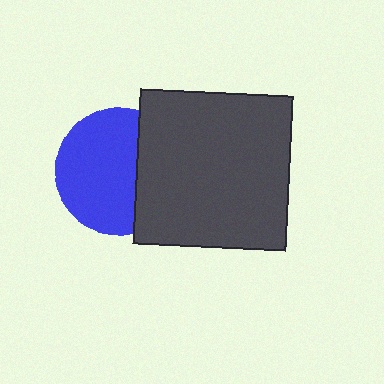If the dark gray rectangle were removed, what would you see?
You would see the complete blue circle.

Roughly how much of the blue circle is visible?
Most of it is visible (roughly 67%).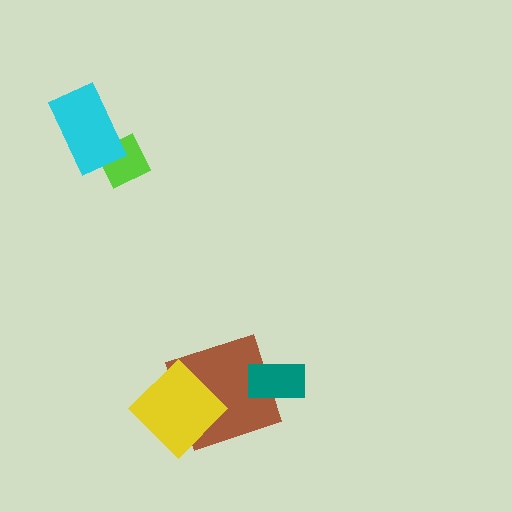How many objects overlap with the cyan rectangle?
1 object overlaps with the cyan rectangle.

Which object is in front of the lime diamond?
The cyan rectangle is in front of the lime diamond.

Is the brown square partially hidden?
Yes, it is partially covered by another shape.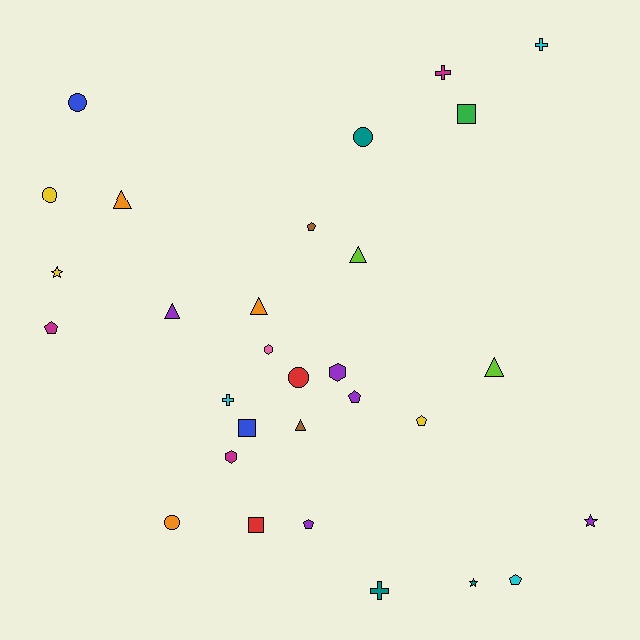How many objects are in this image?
There are 30 objects.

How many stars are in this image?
There are 3 stars.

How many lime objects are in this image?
There are 2 lime objects.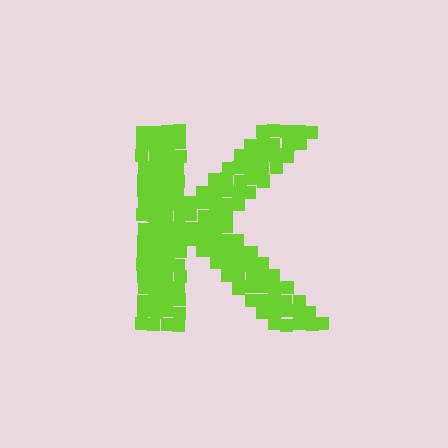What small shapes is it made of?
It is made of small squares.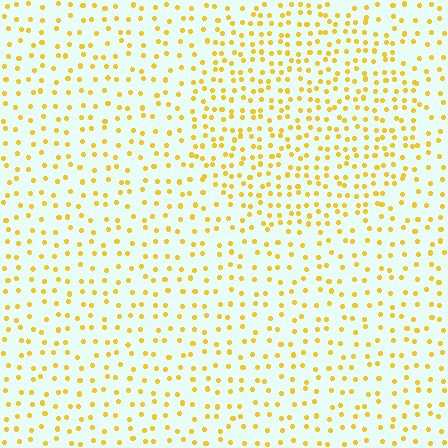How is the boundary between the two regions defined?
The boundary is defined by a change in element density (approximately 1.7x ratio). All elements are the same color, size, and shape.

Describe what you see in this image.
The image contains small yellow elements arranged at two different densities. A circle-shaped region is visible where the elements are more densely packed than the surrounding area.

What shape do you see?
I see a circle.